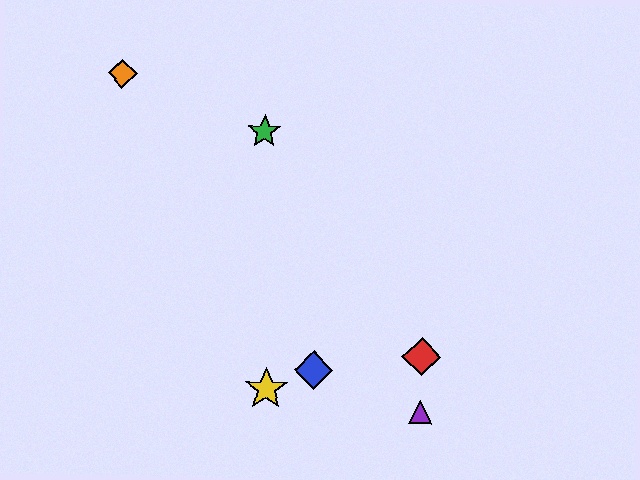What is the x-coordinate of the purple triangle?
The purple triangle is at x≈420.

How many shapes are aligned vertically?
2 shapes (the red diamond, the purple triangle) are aligned vertically.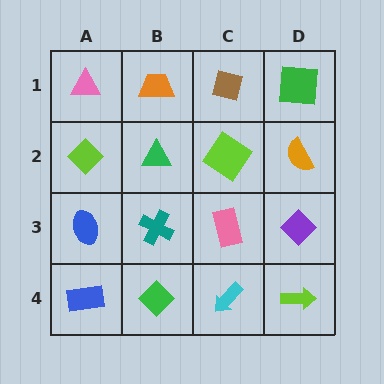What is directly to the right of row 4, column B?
A cyan arrow.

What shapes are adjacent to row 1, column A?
A lime diamond (row 2, column A), an orange trapezoid (row 1, column B).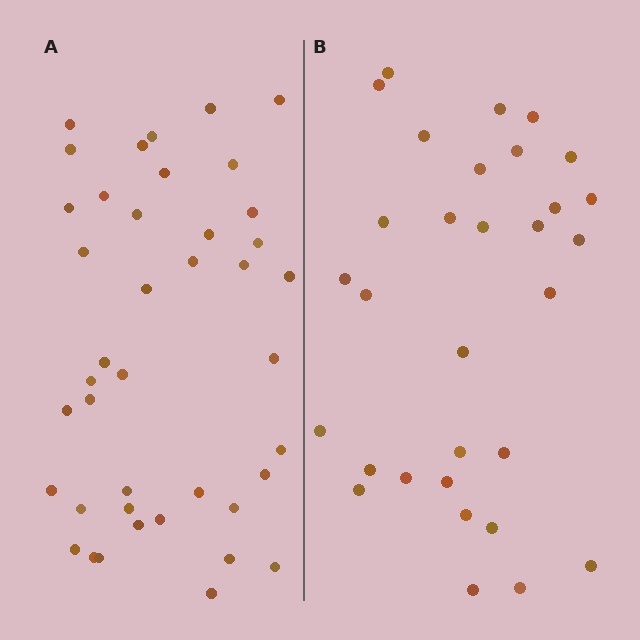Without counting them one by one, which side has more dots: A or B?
Region A (the left region) has more dots.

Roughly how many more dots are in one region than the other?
Region A has roughly 10 or so more dots than region B.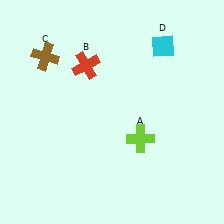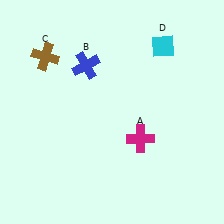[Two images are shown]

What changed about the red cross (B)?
In Image 1, B is red. In Image 2, it changed to blue.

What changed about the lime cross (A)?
In Image 1, A is lime. In Image 2, it changed to magenta.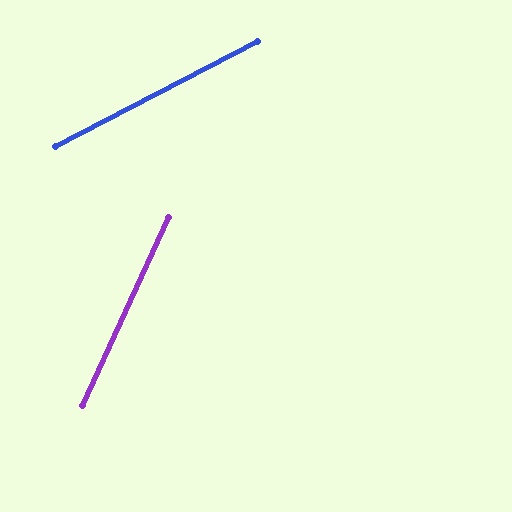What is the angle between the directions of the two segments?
Approximately 38 degrees.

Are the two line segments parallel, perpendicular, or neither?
Neither parallel nor perpendicular — they differ by about 38°.